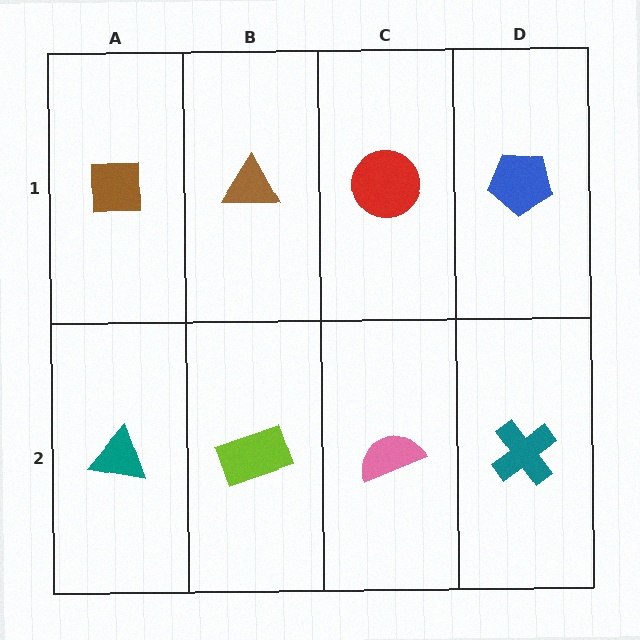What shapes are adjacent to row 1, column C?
A pink semicircle (row 2, column C), a brown triangle (row 1, column B), a blue pentagon (row 1, column D).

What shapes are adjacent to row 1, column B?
A lime rectangle (row 2, column B), a brown square (row 1, column A), a red circle (row 1, column C).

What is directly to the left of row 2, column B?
A teal triangle.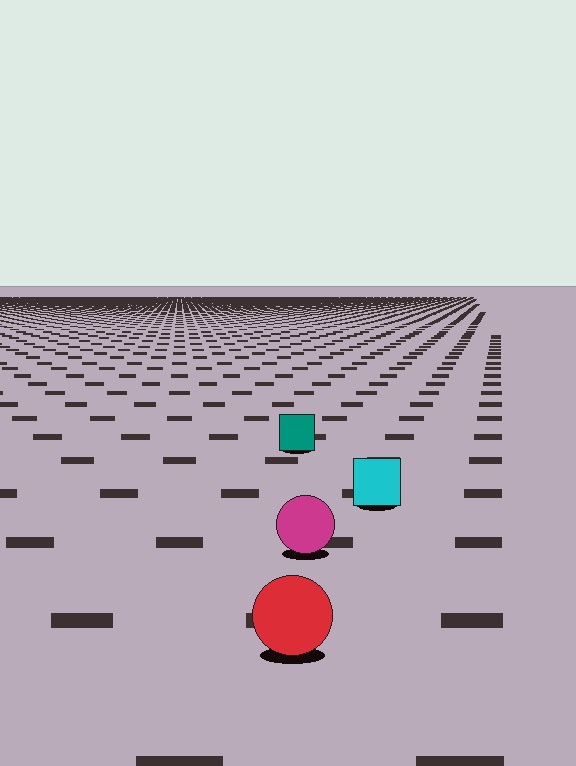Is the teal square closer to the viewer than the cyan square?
No. The cyan square is closer — you can tell from the texture gradient: the ground texture is coarser near it.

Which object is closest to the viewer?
The red circle is closest. The texture marks near it are larger and more spread out.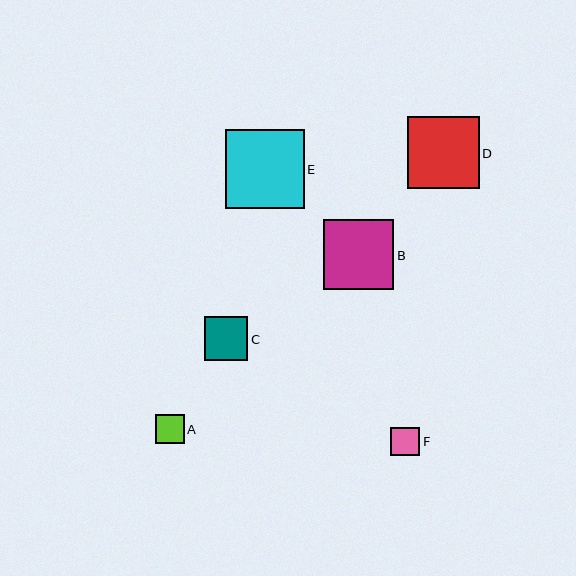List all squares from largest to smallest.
From largest to smallest: E, D, B, C, F, A.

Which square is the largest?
Square E is the largest with a size of approximately 79 pixels.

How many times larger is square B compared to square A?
Square B is approximately 2.5 times the size of square A.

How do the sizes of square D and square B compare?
Square D and square B are approximately the same size.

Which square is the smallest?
Square A is the smallest with a size of approximately 29 pixels.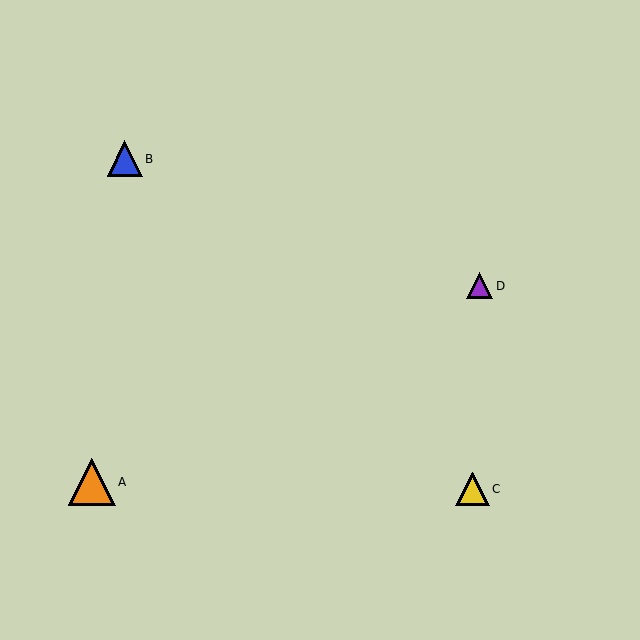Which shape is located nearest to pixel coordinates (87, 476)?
The orange triangle (labeled A) at (92, 482) is nearest to that location.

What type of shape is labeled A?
Shape A is an orange triangle.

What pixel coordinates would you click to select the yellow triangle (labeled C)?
Click at (473, 489) to select the yellow triangle C.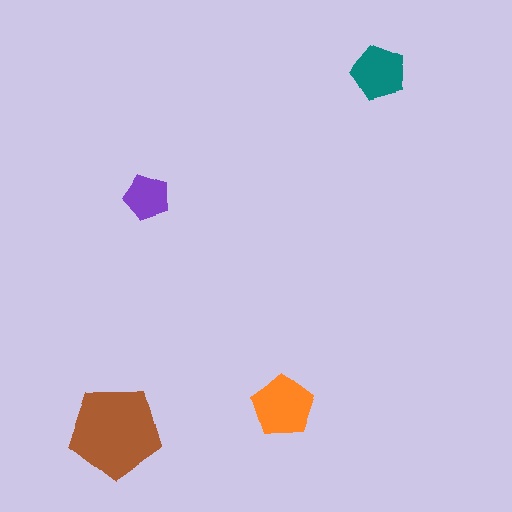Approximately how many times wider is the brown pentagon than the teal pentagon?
About 1.5 times wider.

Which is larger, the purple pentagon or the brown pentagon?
The brown one.